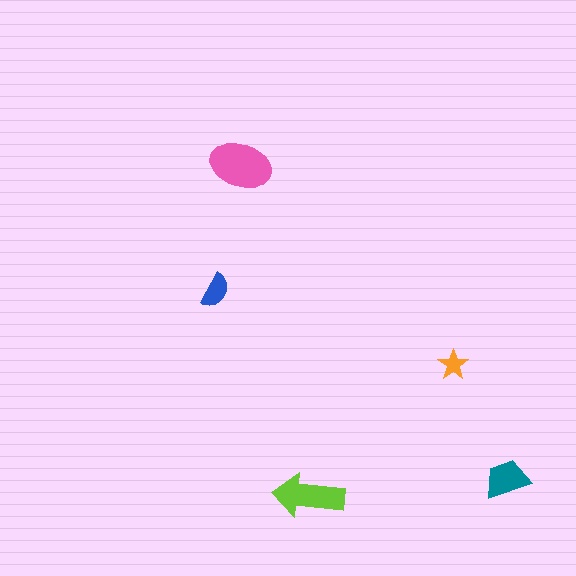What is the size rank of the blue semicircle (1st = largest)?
4th.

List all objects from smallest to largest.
The orange star, the blue semicircle, the teal trapezoid, the lime arrow, the pink ellipse.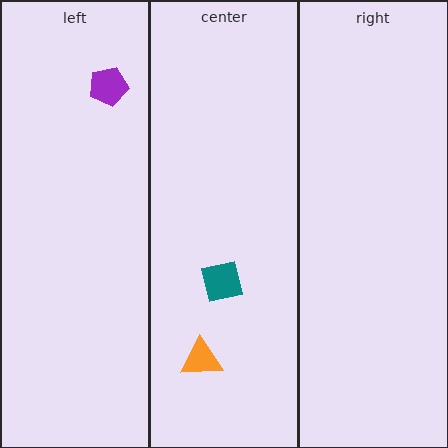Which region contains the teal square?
The center region.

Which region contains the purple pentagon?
The left region.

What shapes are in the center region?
The orange triangle, the teal square.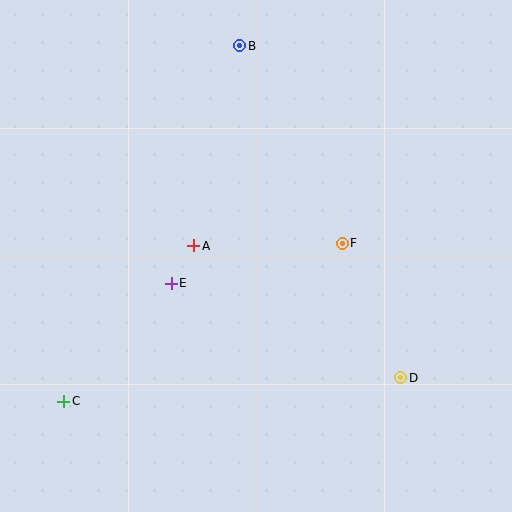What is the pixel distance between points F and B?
The distance between F and B is 222 pixels.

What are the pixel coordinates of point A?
Point A is at (194, 246).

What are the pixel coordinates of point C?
Point C is at (64, 401).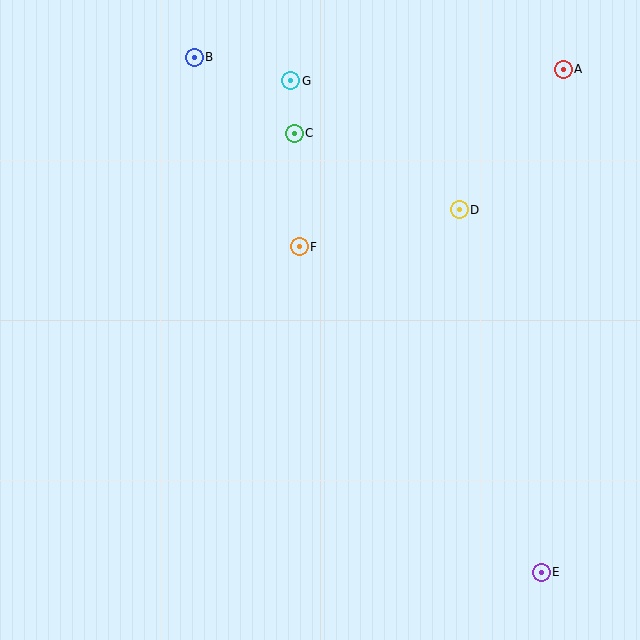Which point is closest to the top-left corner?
Point B is closest to the top-left corner.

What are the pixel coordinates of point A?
Point A is at (563, 69).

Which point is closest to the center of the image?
Point F at (299, 247) is closest to the center.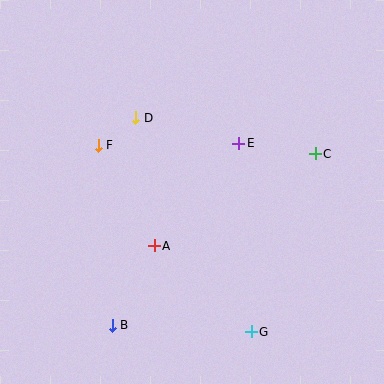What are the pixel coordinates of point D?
Point D is at (136, 118).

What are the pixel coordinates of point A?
Point A is at (154, 246).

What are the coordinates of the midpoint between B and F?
The midpoint between B and F is at (105, 235).